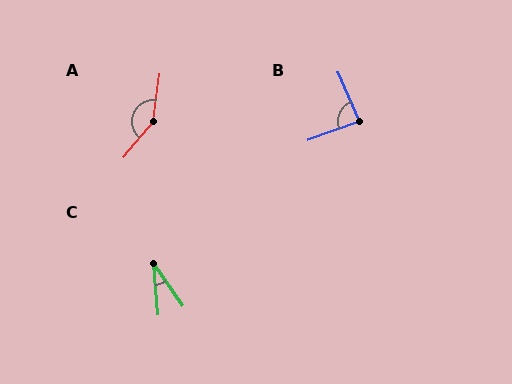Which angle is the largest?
A, at approximately 148 degrees.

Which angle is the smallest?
C, at approximately 30 degrees.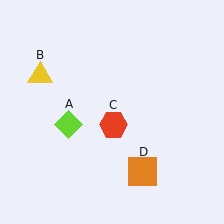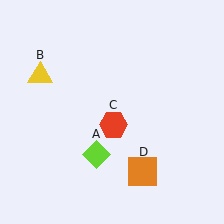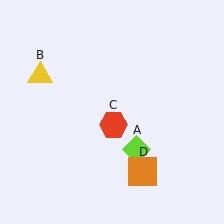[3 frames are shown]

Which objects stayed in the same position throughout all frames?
Yellow triangle (object B) and red hexagon (object C) and orange square (object D) remained stationary.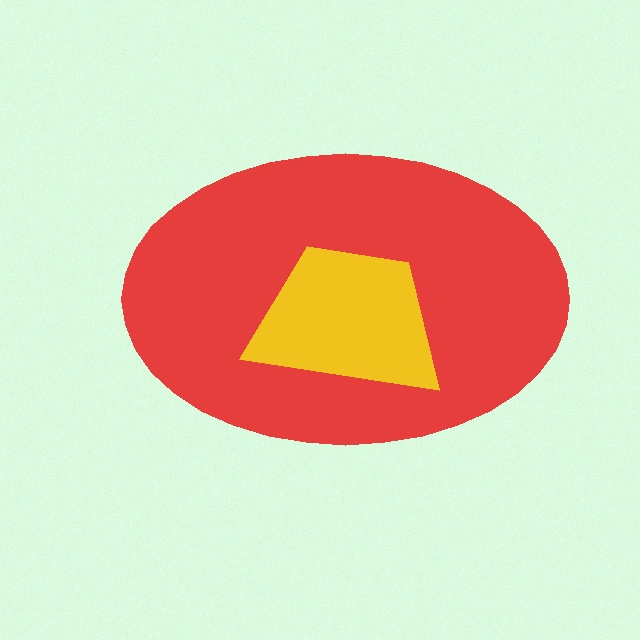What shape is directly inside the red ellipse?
The yellow trapezoid.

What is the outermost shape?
The red ellipse.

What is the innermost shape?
The yellow trapezoid.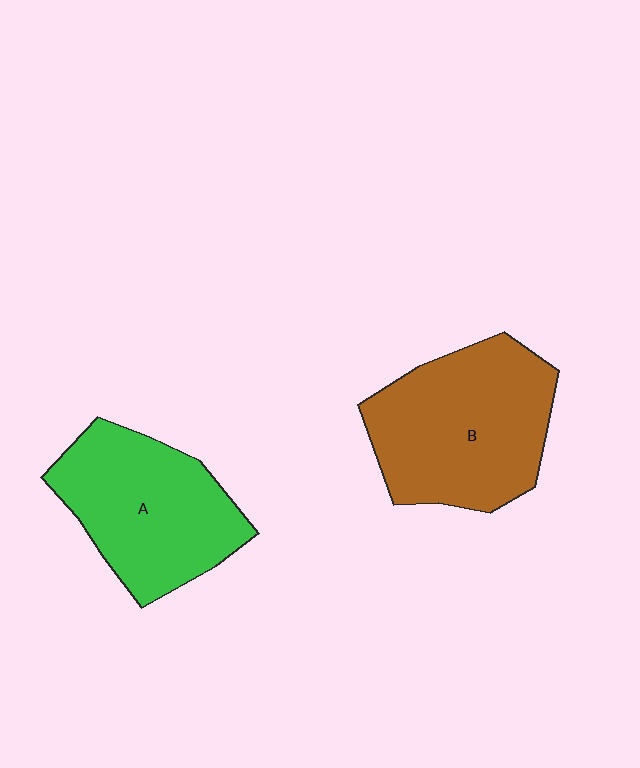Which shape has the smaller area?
Shape A (green).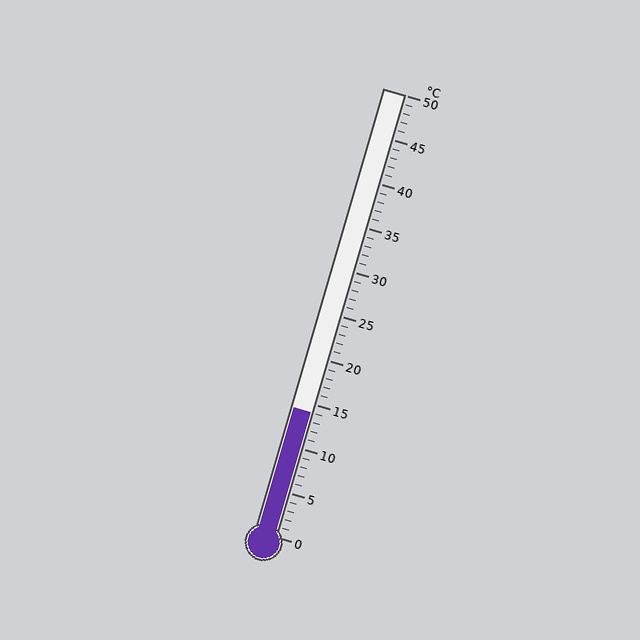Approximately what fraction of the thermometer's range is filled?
The thermometer is filled to approximately 30% of its range.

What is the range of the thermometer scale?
The thermometer scale ranges from 0°C to 50°C.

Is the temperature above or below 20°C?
The temperature is below 20°C.